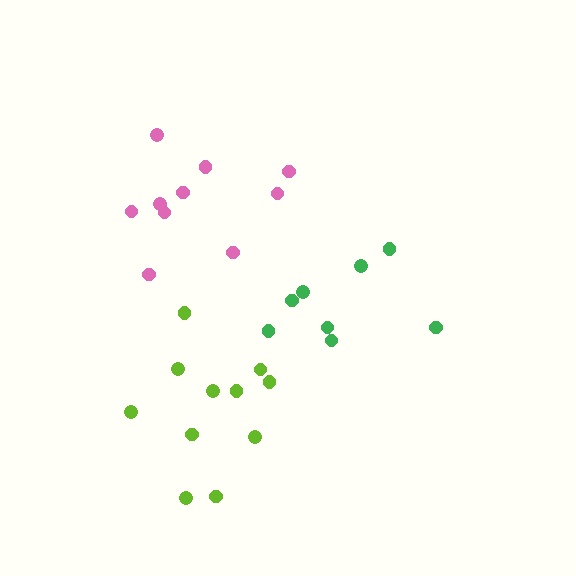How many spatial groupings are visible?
There are 3 spatial groupings.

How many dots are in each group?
Group 1: 11 dots, Group 2: 8 dots, Group 3: 10 dots (29 total).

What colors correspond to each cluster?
The clusters are colored: lime, green, pink.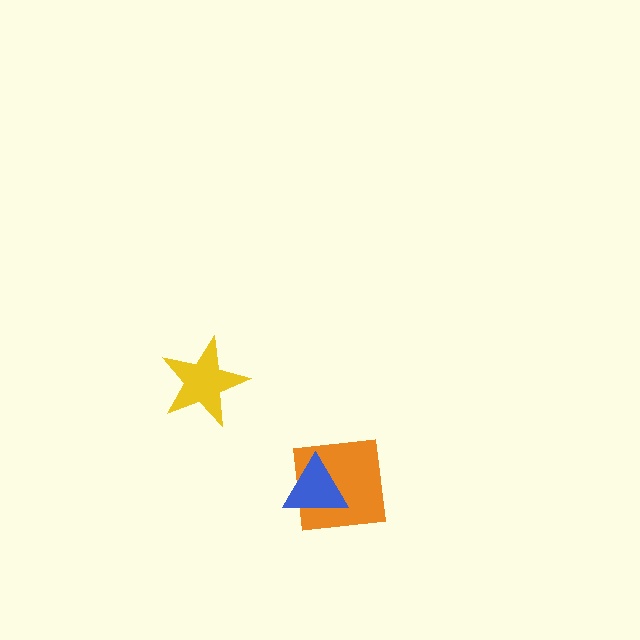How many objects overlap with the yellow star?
0 objects overlap with the yellow star.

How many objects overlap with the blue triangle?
1 object overlaps with the blue triangle.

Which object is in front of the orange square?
The blue triangle is in front of the orange square.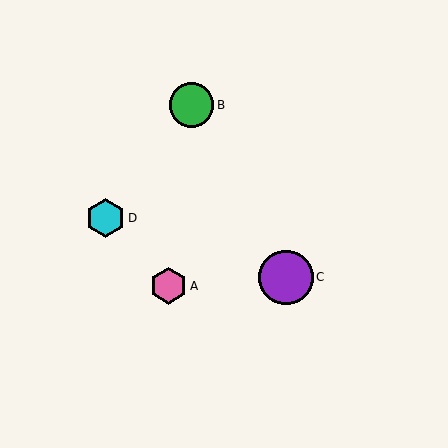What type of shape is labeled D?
Shape D is a cyan hexagon.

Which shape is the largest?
The purple circle (labeled C) is the largest.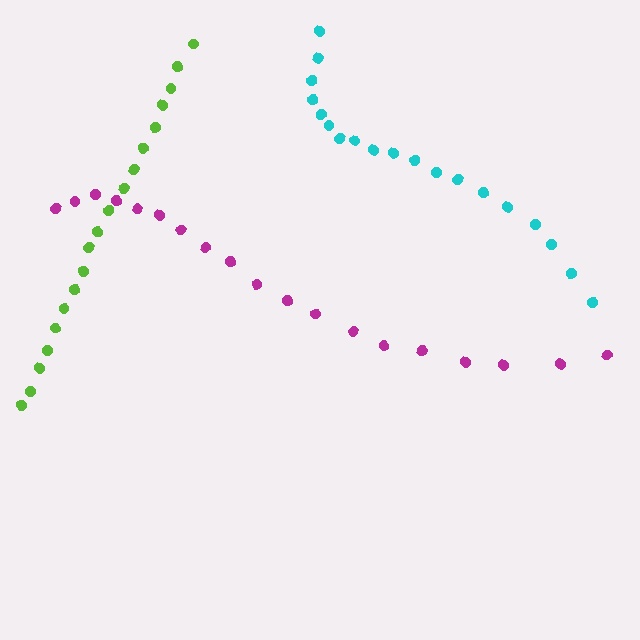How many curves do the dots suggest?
There are 3 distinct paths.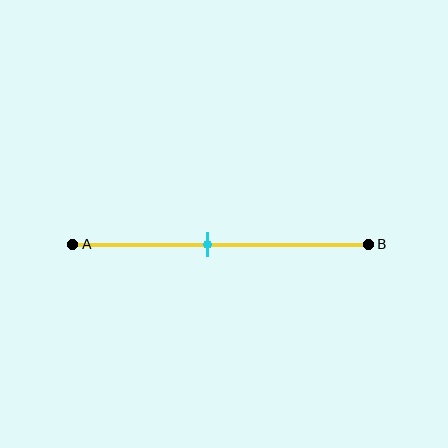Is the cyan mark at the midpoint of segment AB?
No, the mark is at about 45% from A, not at the 50% midpoint.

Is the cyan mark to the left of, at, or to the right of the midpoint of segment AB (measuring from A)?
The cyan mark is to the left of the midpoint of segment AB.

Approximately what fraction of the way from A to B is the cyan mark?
The cyan mark is approximately 45% of the way from A to B.